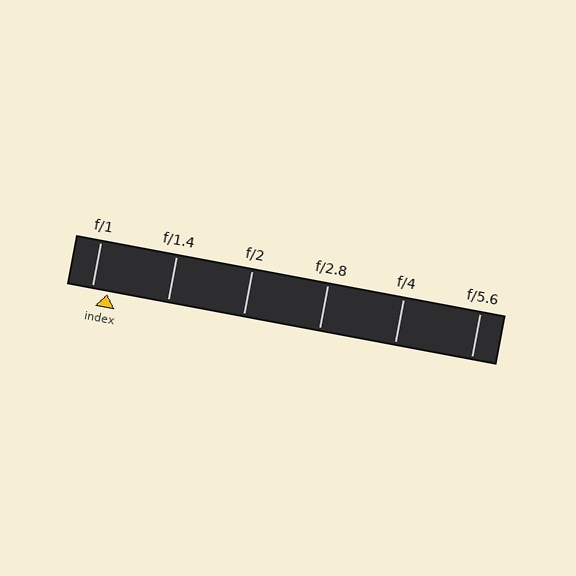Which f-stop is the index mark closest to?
The index mark is closest to f/1.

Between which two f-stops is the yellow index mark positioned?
The index mark is between f/1 and f/1.4.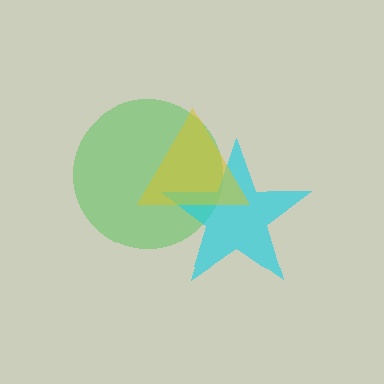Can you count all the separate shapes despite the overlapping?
Yes, there are 3 separate shapes.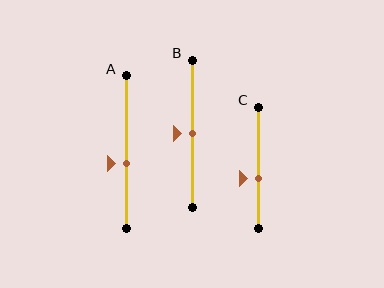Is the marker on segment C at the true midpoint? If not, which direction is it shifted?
No, the marker on segment C is shifted downward by about 9% of the segment length.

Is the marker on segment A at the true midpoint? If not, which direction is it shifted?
No, the marker on segment A is shifted downward by about 8% of the segment length.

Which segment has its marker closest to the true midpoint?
Segment B has its marker closest to the true midpoint.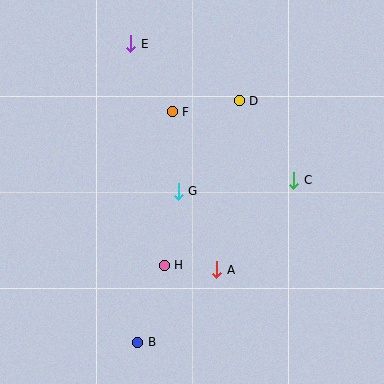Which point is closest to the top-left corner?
Point E is closest to the top-left corner.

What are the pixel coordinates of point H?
Point H is at (164, 265).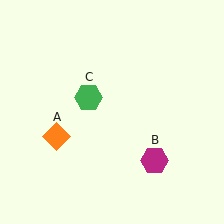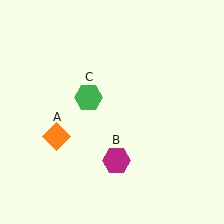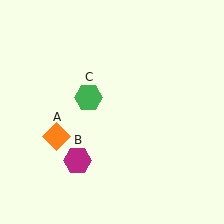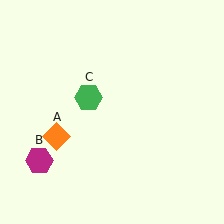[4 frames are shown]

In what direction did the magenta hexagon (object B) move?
The magenta hexagon (object B) moved left.